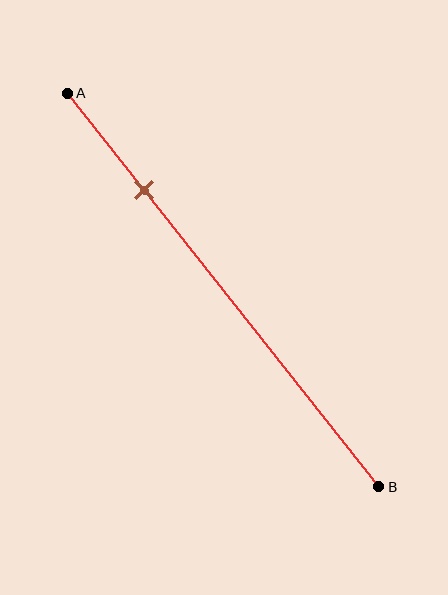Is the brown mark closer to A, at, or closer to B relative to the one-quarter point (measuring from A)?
The brown mark is approximately at the one-quarter point of segment AB.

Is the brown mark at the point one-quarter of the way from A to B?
Yes, the mark is approximately at the one-quarter point.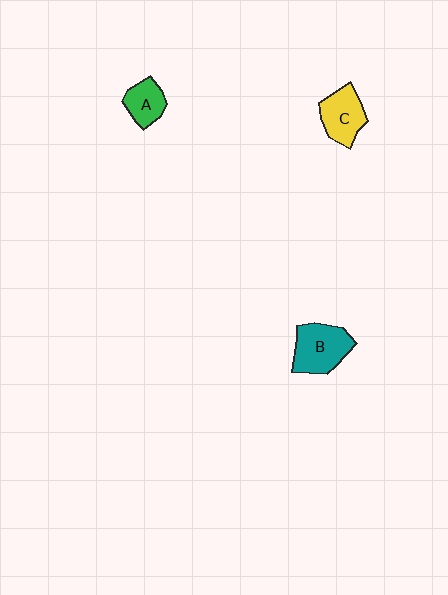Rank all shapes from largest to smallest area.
From largest to smallest: B (teal), C (yellow), A (green).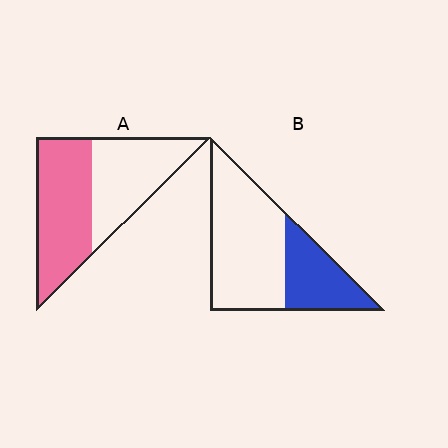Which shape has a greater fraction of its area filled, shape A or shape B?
Shape A.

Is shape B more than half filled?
No.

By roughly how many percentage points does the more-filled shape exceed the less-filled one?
By roughly 20 percentage points (A over B).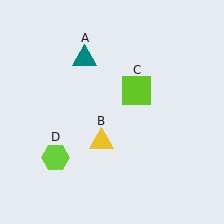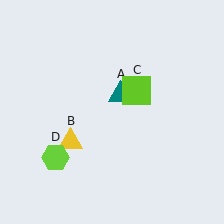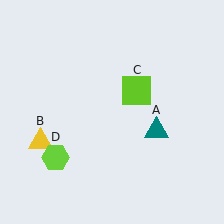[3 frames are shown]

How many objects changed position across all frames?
2 objects changed position: teal triangle (object A), yellow triangle (object B).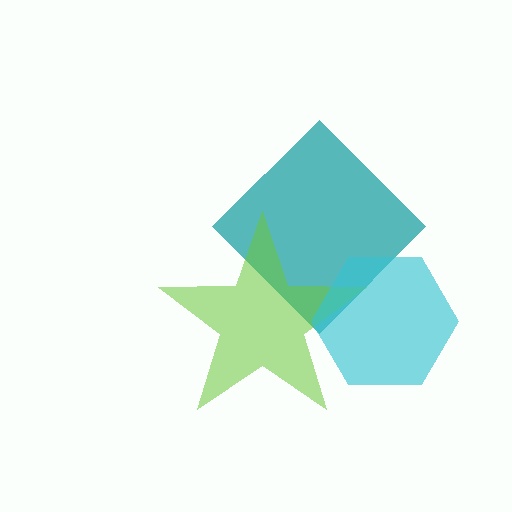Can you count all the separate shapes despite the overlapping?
Yes, there are 3 separate shapes.